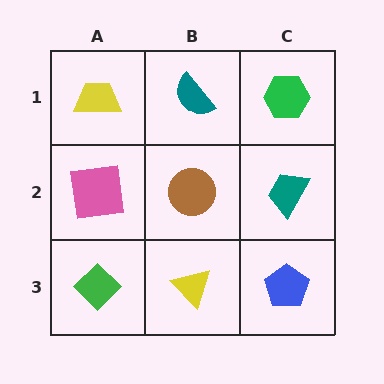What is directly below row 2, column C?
A blue pentagon.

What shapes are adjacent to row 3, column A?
A pink square (row 2, column A), a yellow triangle (row 3, column B).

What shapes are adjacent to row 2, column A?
A yellow trapezoid (row 1, column A), a green diamond (row 3, column A), a brown circle (row 2, column B).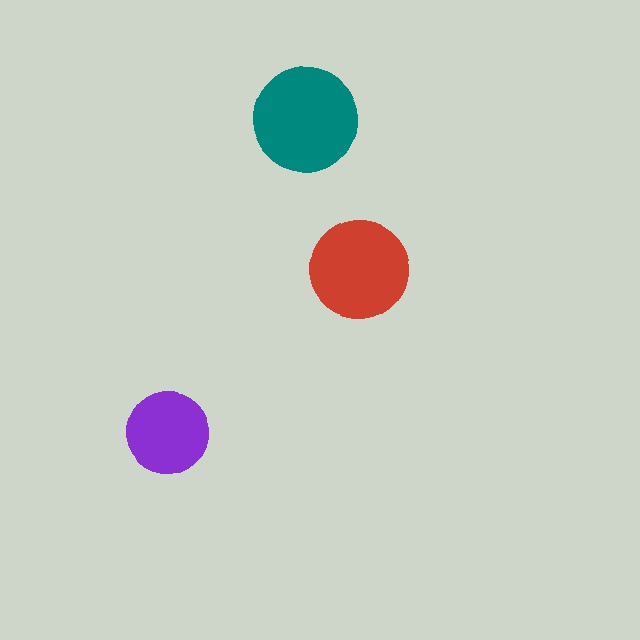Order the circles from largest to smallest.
the teal one, the red one, the purple one.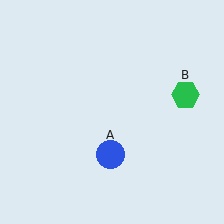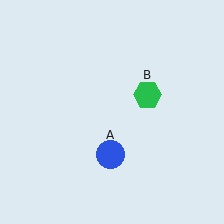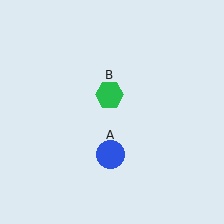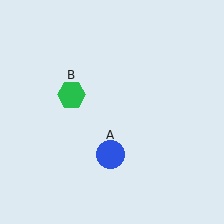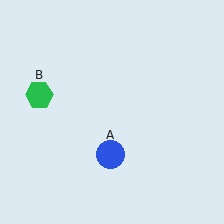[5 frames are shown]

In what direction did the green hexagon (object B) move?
The green hexagon (object B) moved left.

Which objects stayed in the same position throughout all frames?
Blue circle (object A) remained stationary.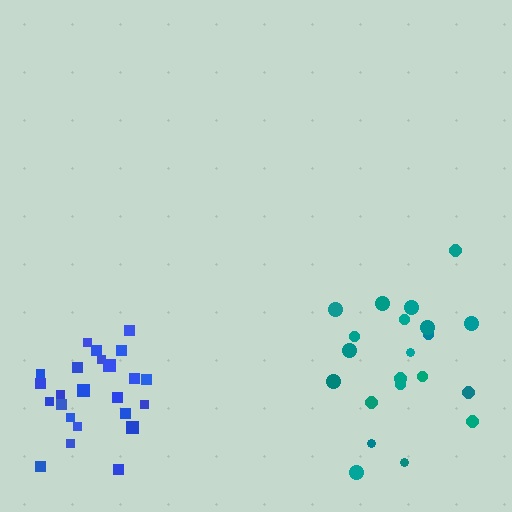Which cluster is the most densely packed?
Blue.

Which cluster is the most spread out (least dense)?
Teal.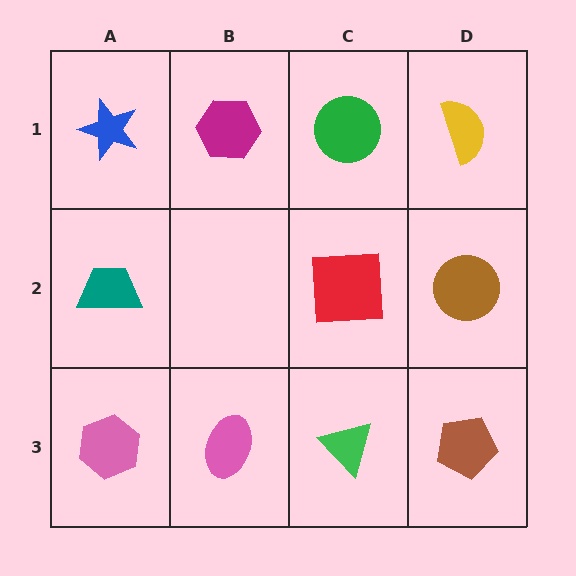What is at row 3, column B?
A pink ellipse.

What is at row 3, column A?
A pink hexagon.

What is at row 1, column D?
A yellow semicircle.